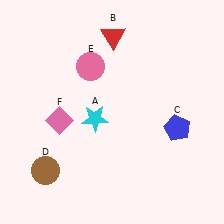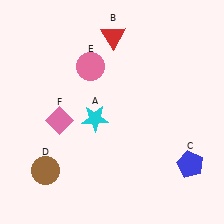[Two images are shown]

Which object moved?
The blue pentagon (C) moved down.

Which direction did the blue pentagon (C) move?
The blue pentagon (C) moved down.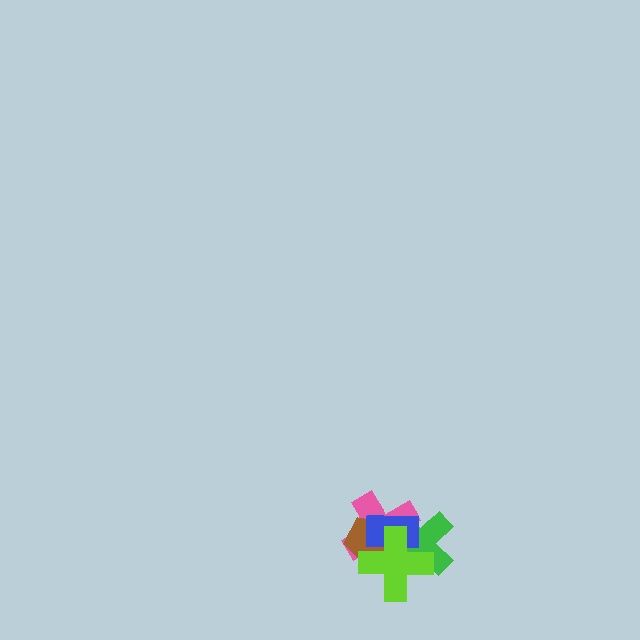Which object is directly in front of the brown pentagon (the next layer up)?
The blue rectangle is directly in front of the brown pentagon.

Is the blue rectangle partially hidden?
Yes, it is partially covered by another shape.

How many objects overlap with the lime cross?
4 objects overlap with the lime cross.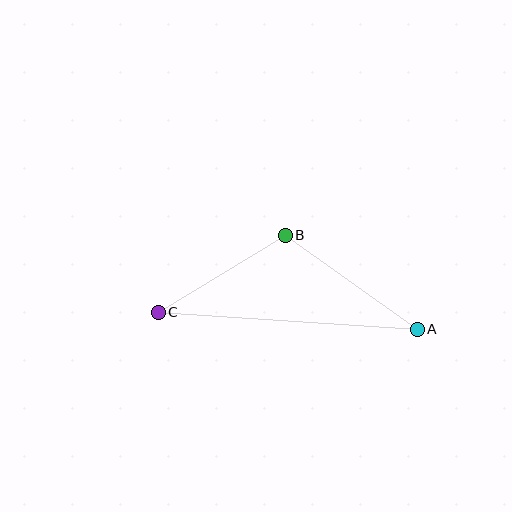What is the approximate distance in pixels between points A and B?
The distance between A and B is approximately 162 pixels.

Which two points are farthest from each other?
Points A and C are farthest from each other.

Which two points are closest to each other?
Points B and C are closest to each other.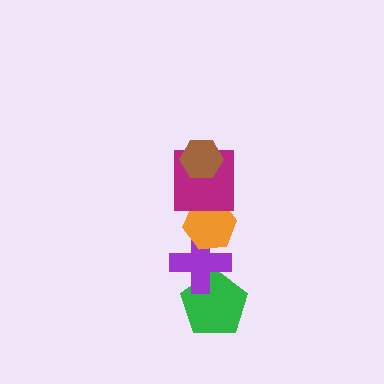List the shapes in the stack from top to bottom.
From top to bottom: the brown hexagon, the magenta square, the orange hexagon, the purple cross, the green pentagon.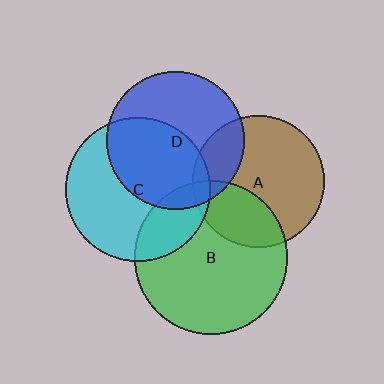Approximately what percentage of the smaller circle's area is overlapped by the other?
Approximately 50%.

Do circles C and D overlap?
Yes.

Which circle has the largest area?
Circle B (green).